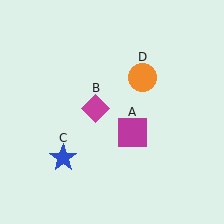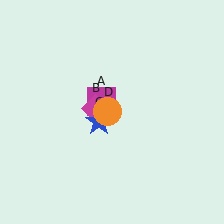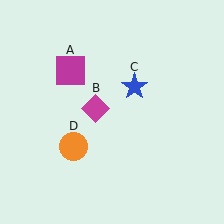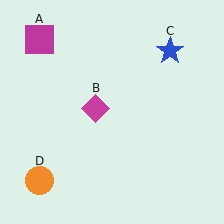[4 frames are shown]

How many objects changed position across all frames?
3 objects changed position: magenta square (object A), blue star (object C), orange circle (object D).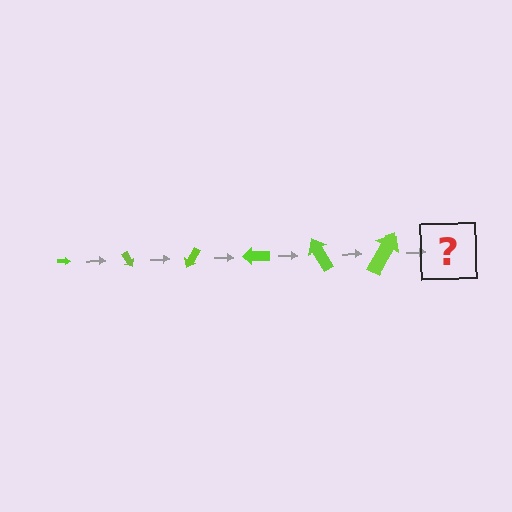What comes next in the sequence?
The next element should be an arrow, larger than the previous one and rotated 360 degrees from the start.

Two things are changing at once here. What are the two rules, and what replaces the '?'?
The two rules are that the arrow grows larger each step and it rotates 60 degrees each step. The '?' should be an arrow, larger than the previous one and rotated 360 degrees from the start.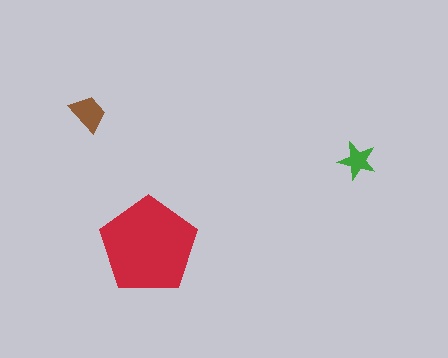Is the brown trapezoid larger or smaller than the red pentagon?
Smaller.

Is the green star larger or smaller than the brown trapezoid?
Smaller.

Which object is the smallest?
The green star.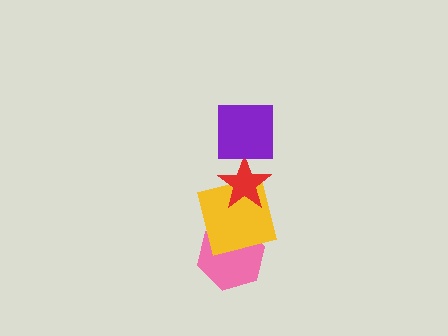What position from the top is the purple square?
The purple square is 1st from the top.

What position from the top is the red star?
The red star is 2nd from the top.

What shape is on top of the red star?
The purple square is on top of the red star.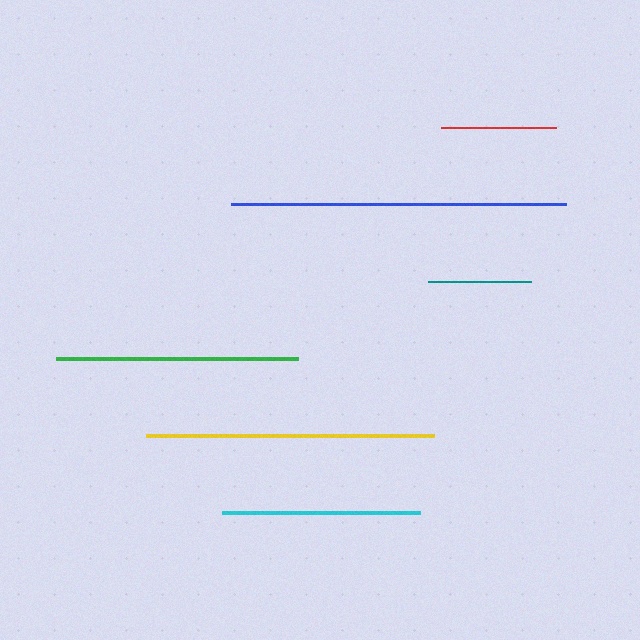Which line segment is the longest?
The blue line is the longest at approximately 335 pixels.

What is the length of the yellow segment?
The yellow segment is approximately 289 pixels long.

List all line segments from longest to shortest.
From longest to shortest: blue, yellow, green, cyan, red, teal.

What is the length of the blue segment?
The blue segment is approximately 335 pixels long.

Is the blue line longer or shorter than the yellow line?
The blue line is longer than the yellow line.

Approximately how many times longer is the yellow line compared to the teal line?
The yellow line is approximately 2.8 times the length of the teal line.